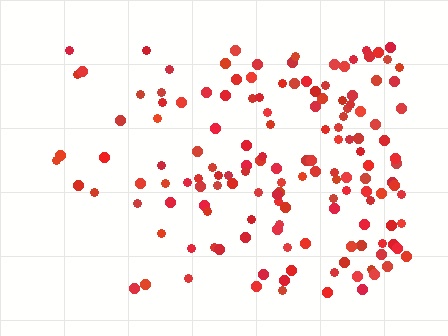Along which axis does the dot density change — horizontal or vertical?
Horizontal.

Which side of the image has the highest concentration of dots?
The right.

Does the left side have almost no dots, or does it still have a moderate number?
Still a moderate number, just noticeably fewer than the right.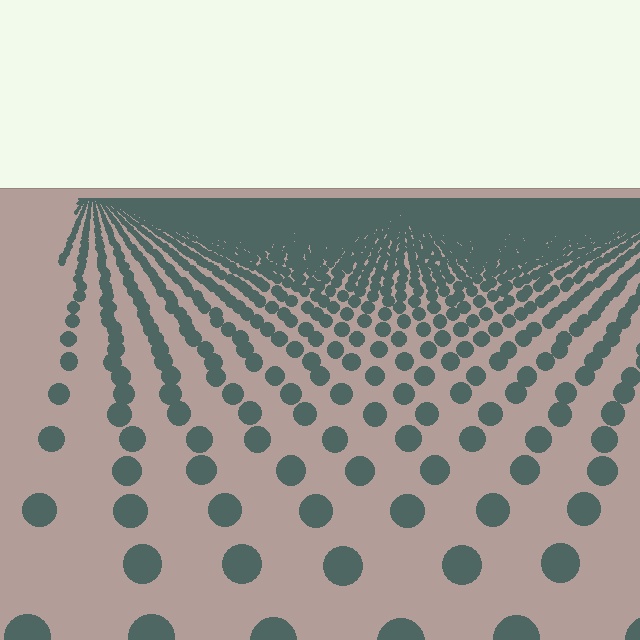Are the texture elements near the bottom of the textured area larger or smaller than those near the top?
Larger. Near the bottom, elements are closer to the viewer and appear at a bigger on-screen size.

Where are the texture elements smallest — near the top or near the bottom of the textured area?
Near the top.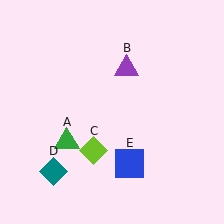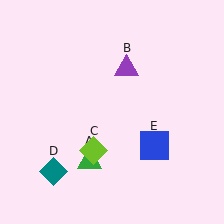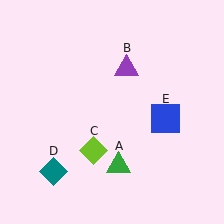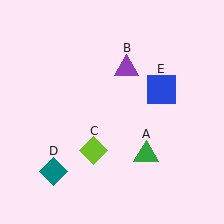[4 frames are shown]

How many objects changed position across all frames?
2 objects changed position: green triangle (object A), blue square (object E).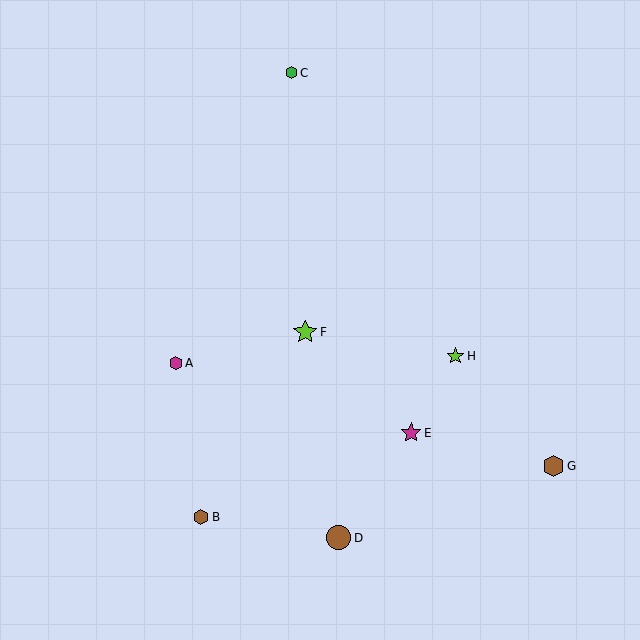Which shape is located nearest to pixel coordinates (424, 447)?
The magenta star (labeled E) at (411, 433) is nearest to that location.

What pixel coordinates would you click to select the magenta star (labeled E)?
Click at (411, 433) to select the magenta star E.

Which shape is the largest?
The brown circle (labeled D) is the largest.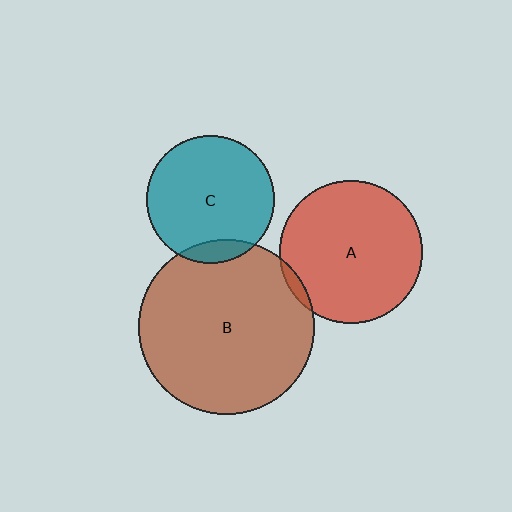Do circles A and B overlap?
Yes.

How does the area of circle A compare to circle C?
Approximately 1.3 times.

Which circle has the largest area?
Circle B (brown).